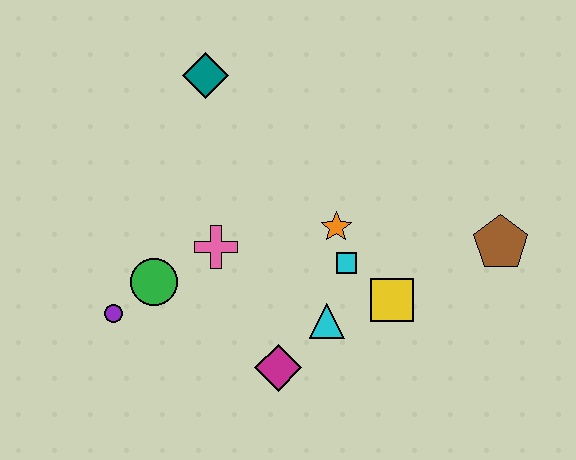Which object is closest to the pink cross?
The green circle is closest to the pink cross.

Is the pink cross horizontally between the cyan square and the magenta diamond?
No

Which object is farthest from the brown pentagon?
The purple circle is farthest from the brown pentagon.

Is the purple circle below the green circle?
Yes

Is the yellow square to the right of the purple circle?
Yes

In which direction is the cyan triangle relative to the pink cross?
The cyan triangle is to the right of the pink cross.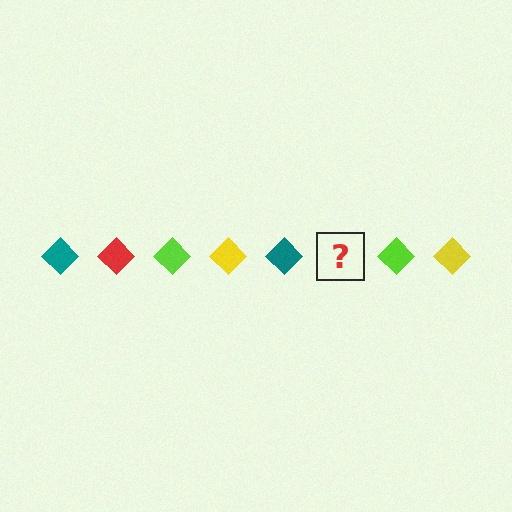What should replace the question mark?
The question mark should be replaced with a red diamond.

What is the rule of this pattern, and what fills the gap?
The rule is that the pattern cycles through teal, red, lime, yellow diamonds. The gap should be filled with a red diamond.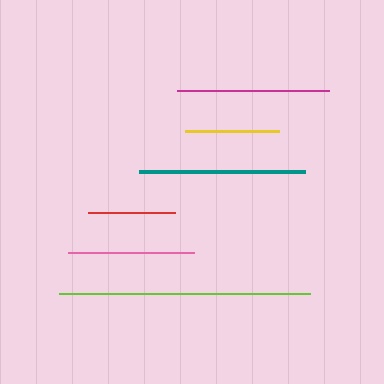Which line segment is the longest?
The lime line is the longest at approximately 251 pixels.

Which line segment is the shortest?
The red line is the shortest at approximately 87 pixels.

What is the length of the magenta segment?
The magenta segment is approximately 152 pixels long.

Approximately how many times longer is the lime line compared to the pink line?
The lime line is approximately 2.0 times the length of the pink line.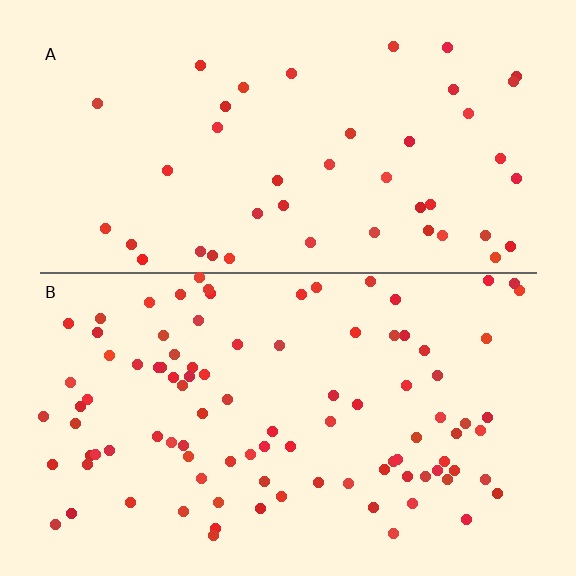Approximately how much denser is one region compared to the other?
Approximately 2.2× — region B over region A.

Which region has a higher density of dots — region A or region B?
B (the bottom).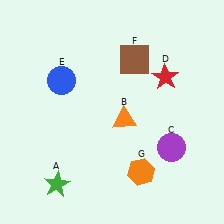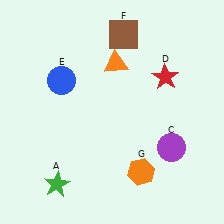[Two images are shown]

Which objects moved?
The objects that moved are: the orange triangle (B), the brown square (F).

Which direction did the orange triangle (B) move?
The orange triangle (B) moved up.